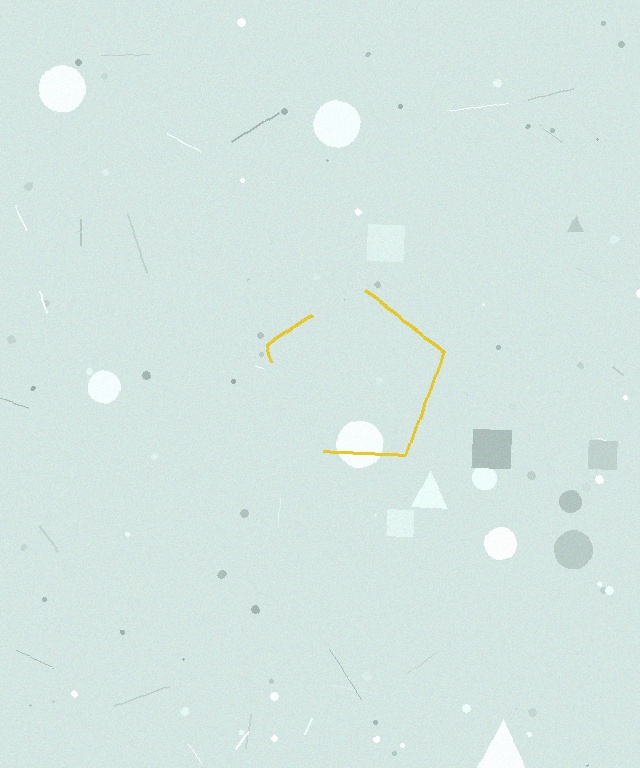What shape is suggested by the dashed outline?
The dashed outline suggests a pentagon.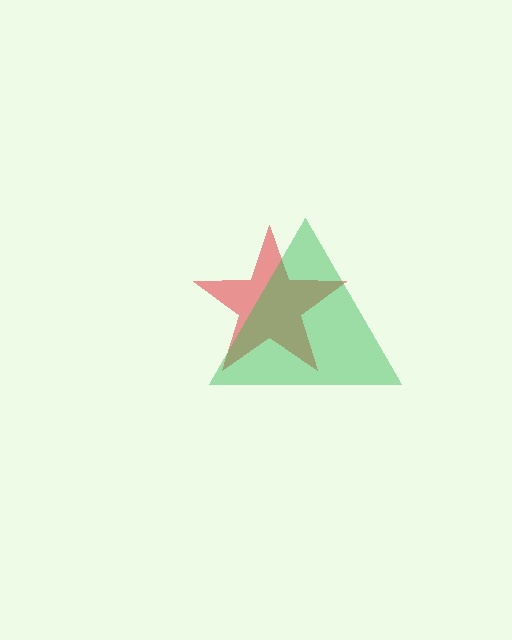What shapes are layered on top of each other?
The layered shapes are: a red star, a green triangle.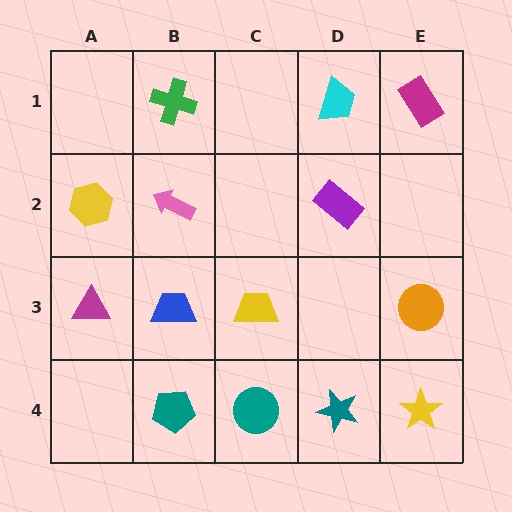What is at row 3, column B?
A blue trapezoid.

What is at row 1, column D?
A cyan trapezoid.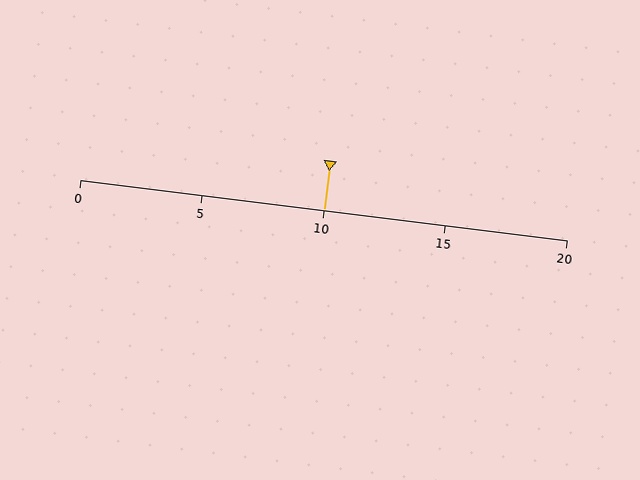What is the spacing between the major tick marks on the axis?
The major ticks are spaced 5 apart.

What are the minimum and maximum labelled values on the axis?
The axis runs from 0 to 20.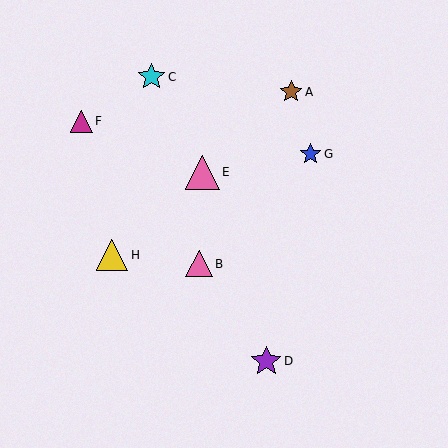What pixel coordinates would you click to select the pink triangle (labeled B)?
Click at (199, 264) to select the pink triangle B.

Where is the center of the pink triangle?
The center of the pink triangle is at (199, 264).